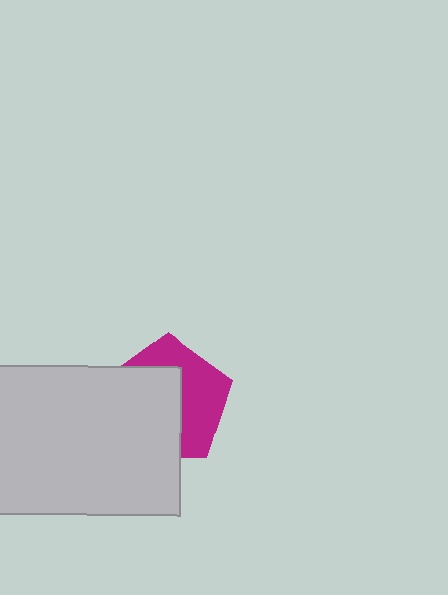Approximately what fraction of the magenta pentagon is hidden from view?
Roughly 55% of the magenta pentagon is hidden behind the light gray rectangle.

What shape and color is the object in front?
The object in front is a light gray rectangle.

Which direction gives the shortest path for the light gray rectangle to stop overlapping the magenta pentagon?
Moving toward the lower-left gives the shortest separation.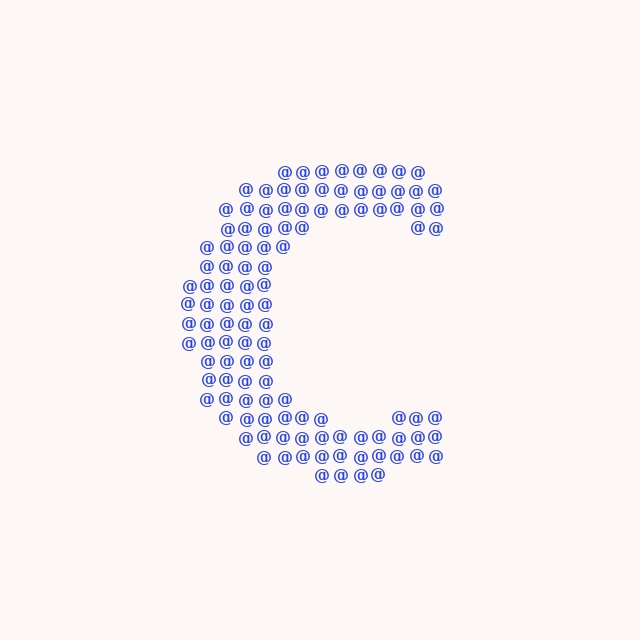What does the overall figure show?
The overall figure shows the letter C.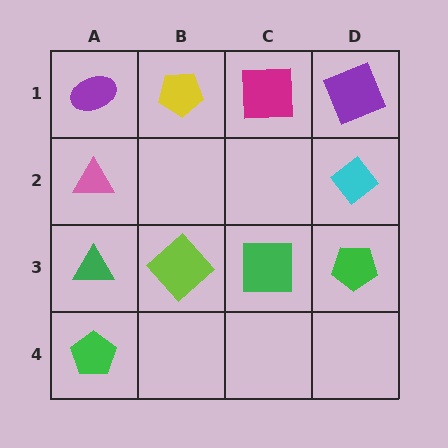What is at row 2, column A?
A pink triangle.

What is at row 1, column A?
A purple ellipse.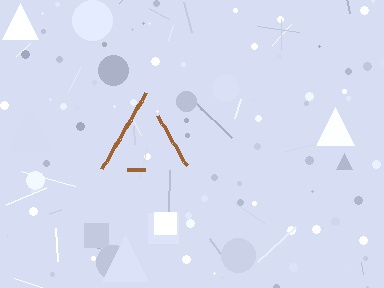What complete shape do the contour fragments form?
The contour fragments form a triangle.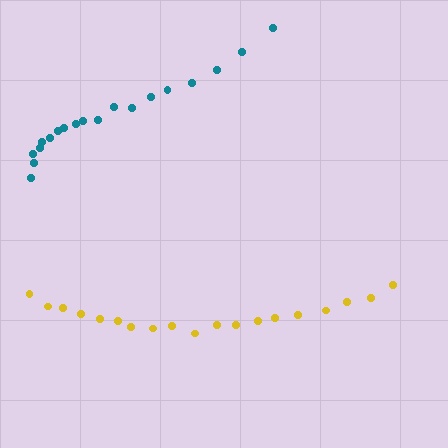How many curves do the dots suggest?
There are 2 distinct paths.